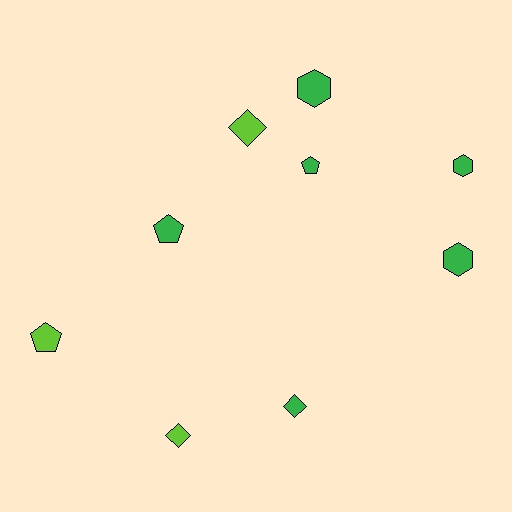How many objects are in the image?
There are 9 objects.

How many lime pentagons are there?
There is 1 lime pentagon.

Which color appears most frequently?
Green, with 6 objects.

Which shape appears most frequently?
Pentagon, with 3 objects.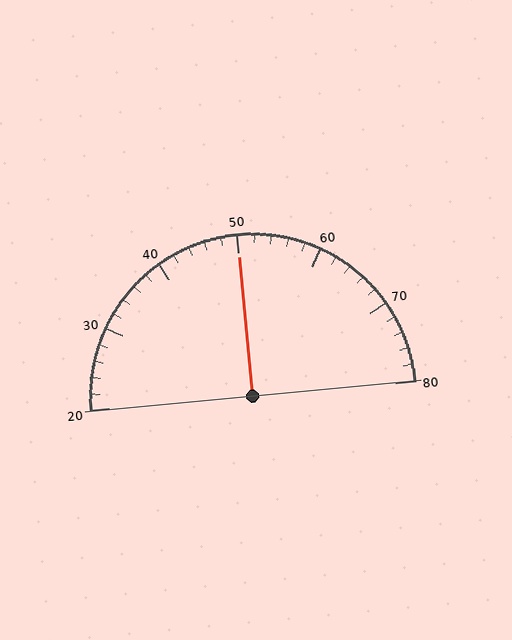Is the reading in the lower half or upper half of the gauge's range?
The reading is in the upper half of the range (20 to 80).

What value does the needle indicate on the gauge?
The needle indicates approximately 50.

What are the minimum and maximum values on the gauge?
The gauge ranges from 20 to 80.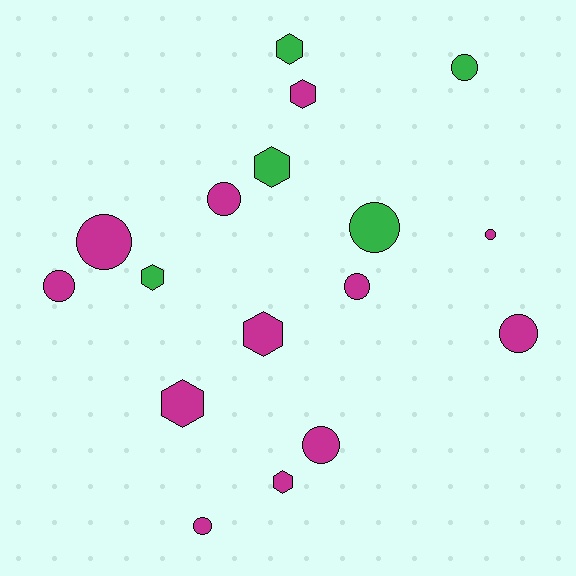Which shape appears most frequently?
Circle, with 10 objects.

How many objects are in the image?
There are 17 objects.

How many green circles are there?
There are 2 green circles.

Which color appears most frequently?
Magenta, with 12 objects.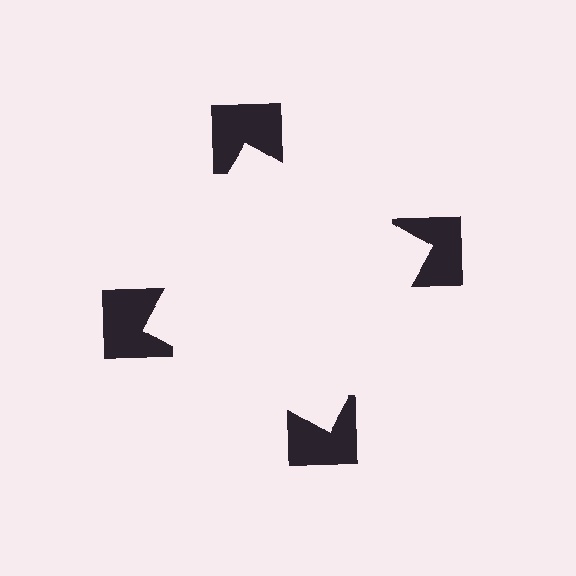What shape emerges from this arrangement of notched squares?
An illusory square — its edges are inferred from the aligned wedge cuts in the notched squares, not physically drawn.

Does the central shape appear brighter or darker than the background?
It typically appears slightly brighter than the background, even though no actual brightness change is drawn.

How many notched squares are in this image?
There are 4 — one at each vertex of the illusory square.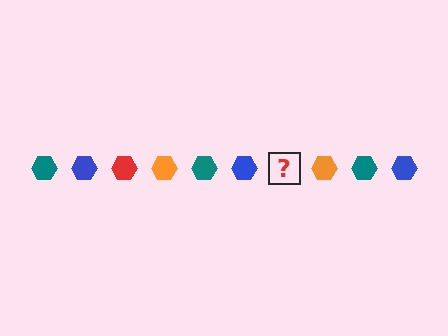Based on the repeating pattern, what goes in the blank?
The blank should be a red hexagon.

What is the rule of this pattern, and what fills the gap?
The rule is that the pattern cycles through teal, blue, red, orange hexagons. The gap should be filled with a red hexagon.